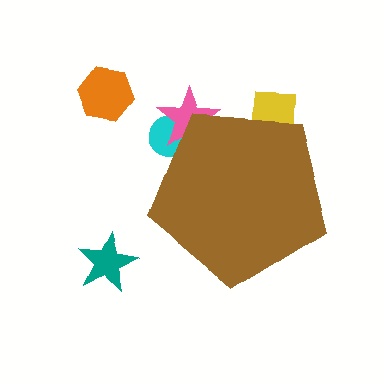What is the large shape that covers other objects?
A brown pentagon.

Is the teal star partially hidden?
No, the teal star is fully visible.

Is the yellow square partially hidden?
Yes, the yellow square is partially hidden behind the brown pentagon.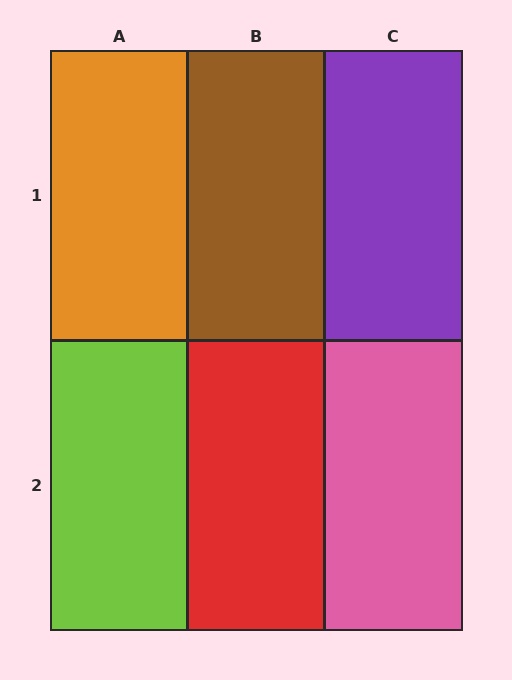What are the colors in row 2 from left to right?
Lime, red, pink.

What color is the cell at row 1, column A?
Orange.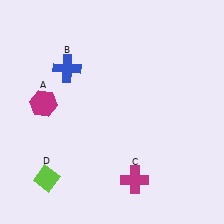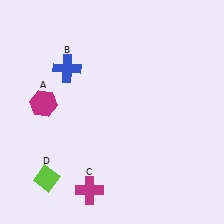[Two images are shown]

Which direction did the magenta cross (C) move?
The magenta cross (C) moved left.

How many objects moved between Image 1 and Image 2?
1 object moved between the two images.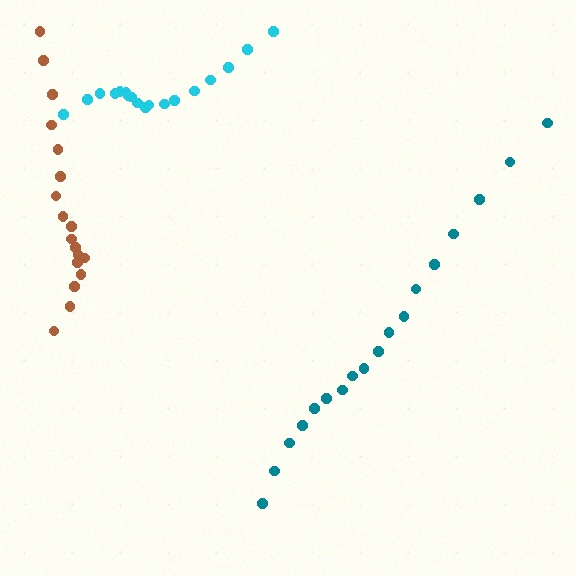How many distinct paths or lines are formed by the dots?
There are 3 distinct paths.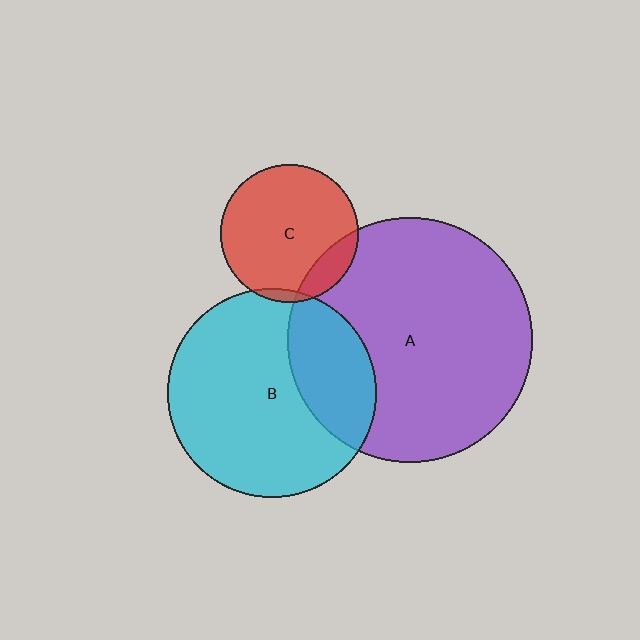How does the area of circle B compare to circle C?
Approximately 2.3 times.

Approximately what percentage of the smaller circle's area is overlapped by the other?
Approximately 25%.